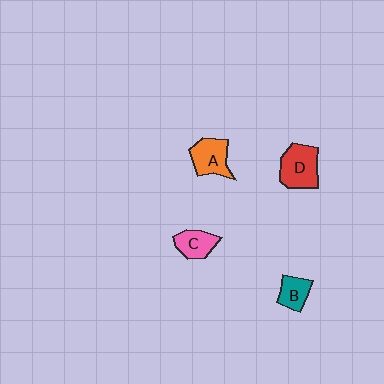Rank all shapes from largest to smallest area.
From largest to smallest: D (red), A (orange), C (pink), B (teal).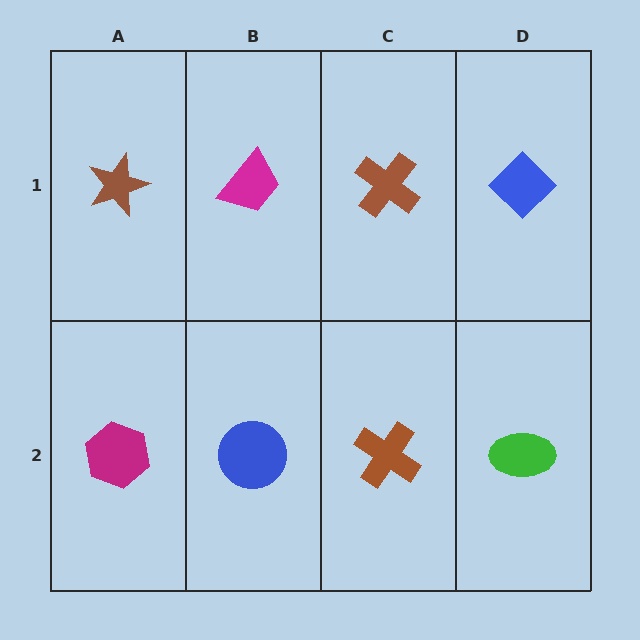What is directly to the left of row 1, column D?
A brown cross.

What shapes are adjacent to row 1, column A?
A magenta hexagon (row 2, column A), a magenta trapezoid (row 1, column B).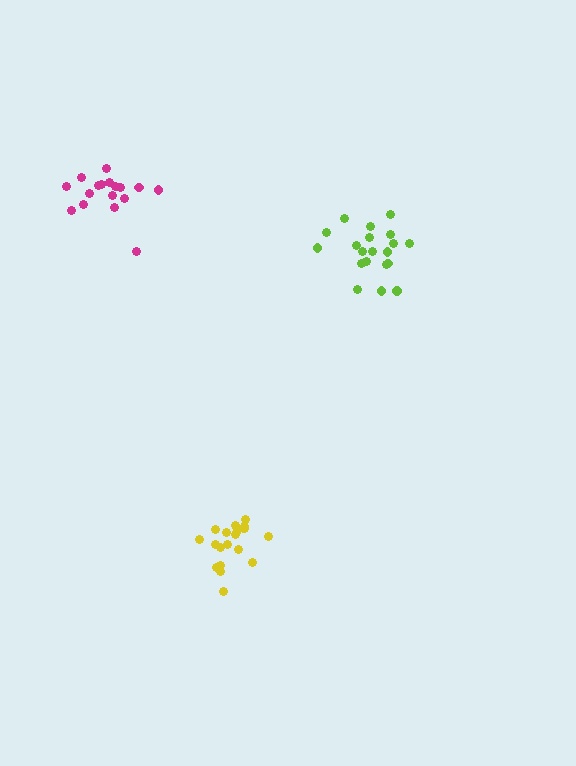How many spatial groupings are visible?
There are 3 spatial groupings.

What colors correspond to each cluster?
The clusters are colored: lime, magenta, yellow.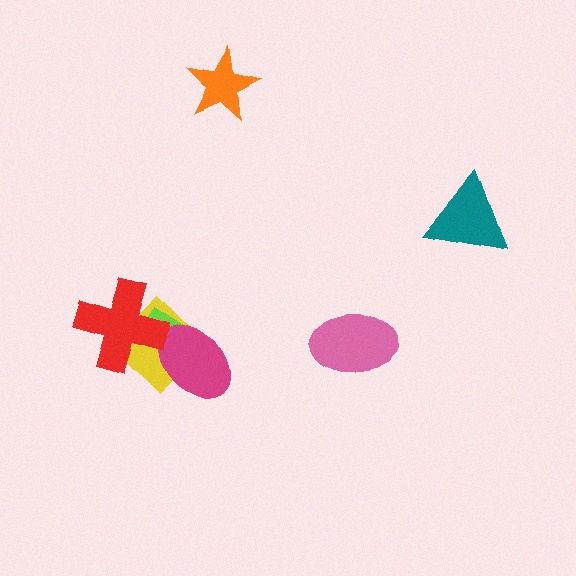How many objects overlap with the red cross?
2 objects overlap with the red cross.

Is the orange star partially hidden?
No, no other shape covers it.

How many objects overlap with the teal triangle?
0 objects overlap with the teal triangle.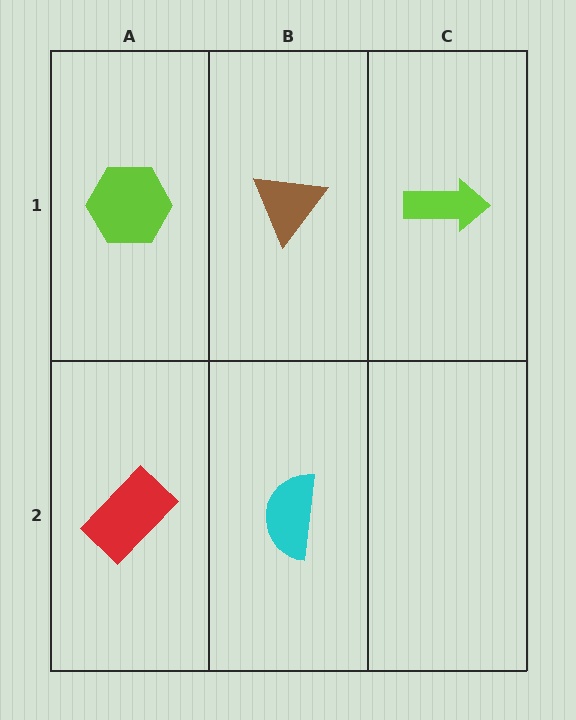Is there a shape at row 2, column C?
No, that cell is empty.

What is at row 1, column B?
A brown triangle.